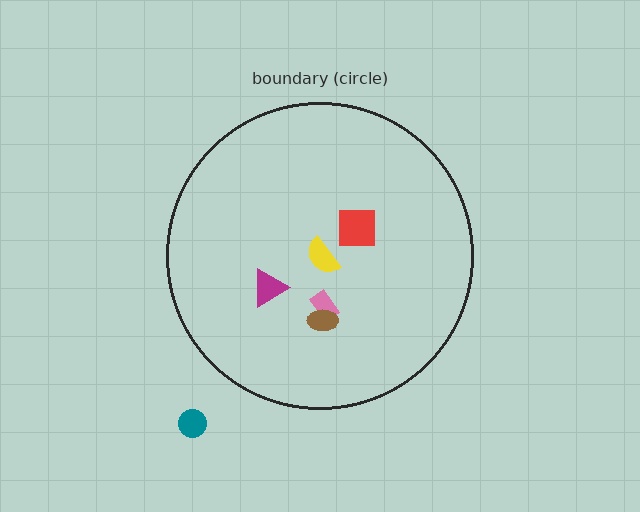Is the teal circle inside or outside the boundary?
Outside.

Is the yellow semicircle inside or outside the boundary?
Inside.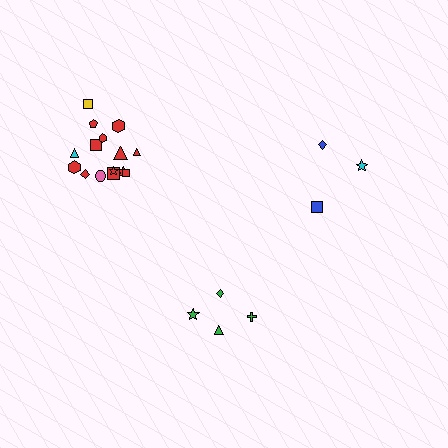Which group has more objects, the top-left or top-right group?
The top-left group.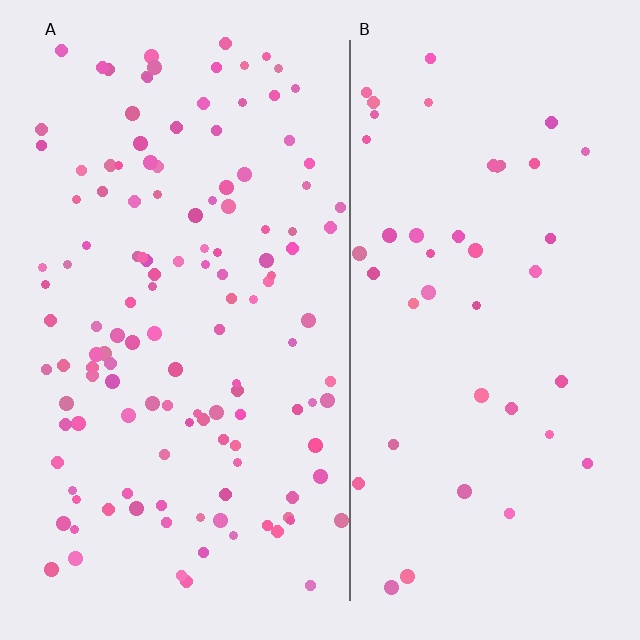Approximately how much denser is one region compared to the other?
Approximately 3.0× — region A over region B.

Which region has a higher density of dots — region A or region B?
A (the left).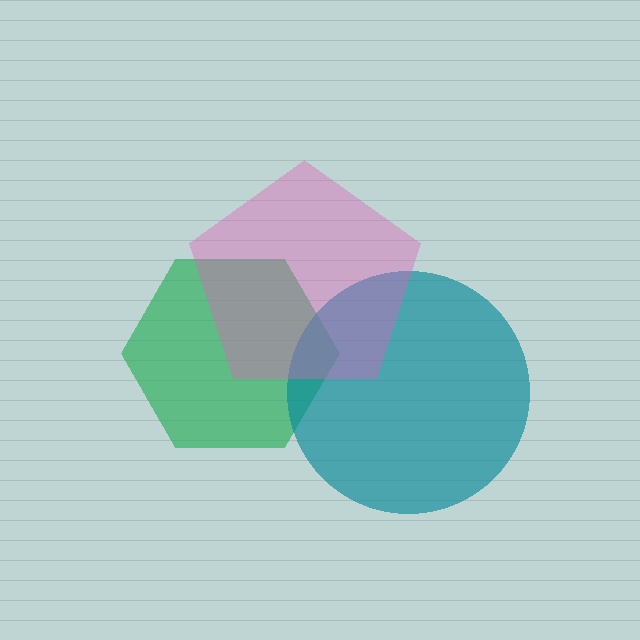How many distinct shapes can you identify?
There are 3 distinct shapes: a green hexagon, a teal circle, a pink pentagon.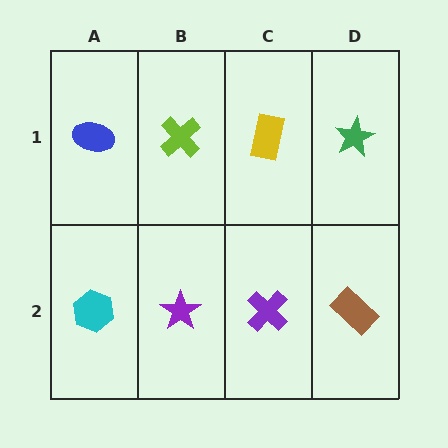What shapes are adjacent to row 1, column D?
A brown rectangle (row 2, column D), a yellow rectangle (row 1, column C).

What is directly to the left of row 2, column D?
A purple cross.